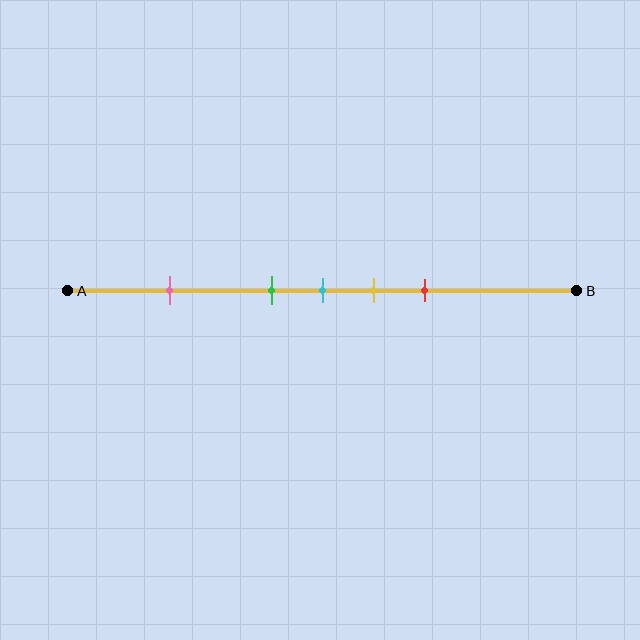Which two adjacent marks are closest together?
The green and cyan marks are the closest adjacent pair.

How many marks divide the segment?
There are 5 marks dividing the segment.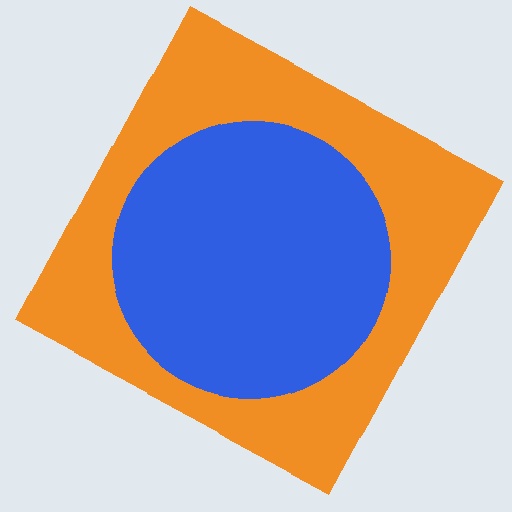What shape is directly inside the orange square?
The blue circle.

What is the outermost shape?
The orange square.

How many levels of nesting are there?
2.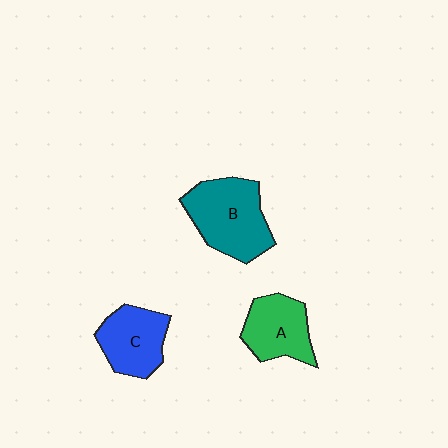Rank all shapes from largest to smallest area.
From largest to smallest: B (teal), C (blue), A (green).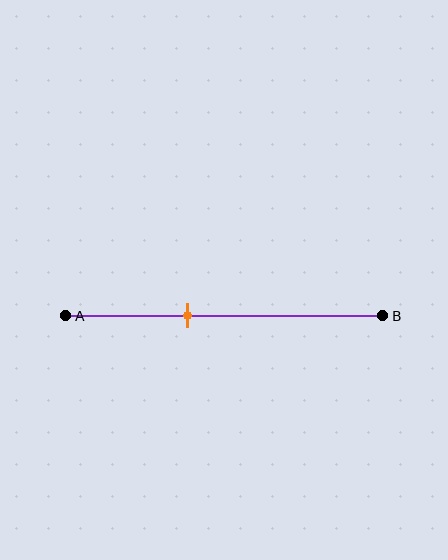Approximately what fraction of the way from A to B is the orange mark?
The orange mark is approximately 40% of the way from A to B.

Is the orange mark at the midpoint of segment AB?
No, the mark is at about 40% from A, not at the 50% midpoint.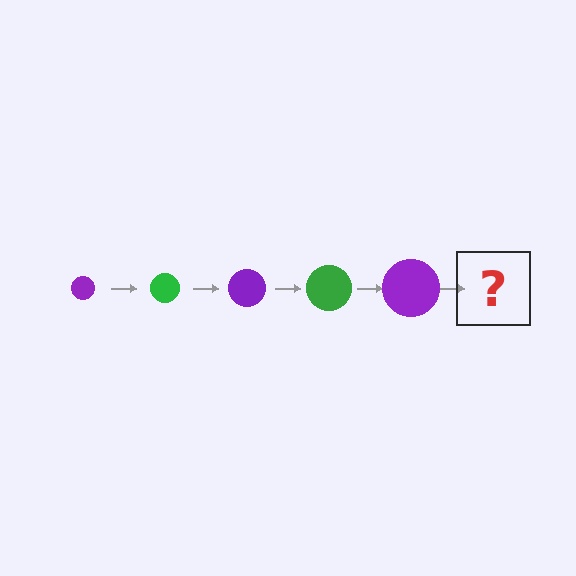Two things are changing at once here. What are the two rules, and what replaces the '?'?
The two rules are that the circle grows larger each step and the color cycles through purple and green. The '?' should be a green circle, larger than the previous one.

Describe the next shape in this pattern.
It should be a green circle, larger than the previous one.